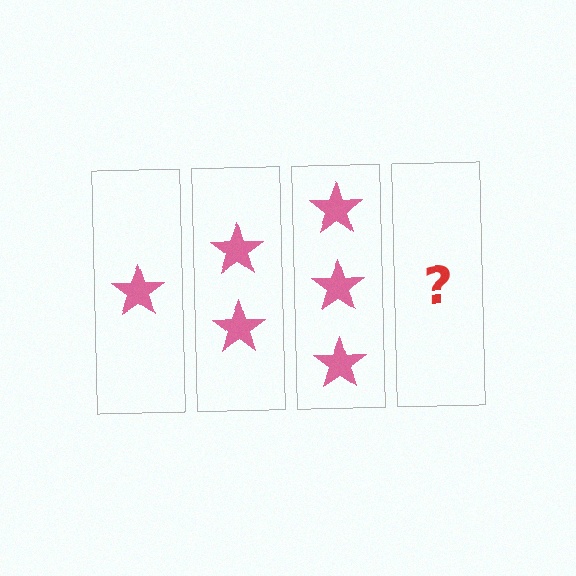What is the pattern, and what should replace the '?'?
The pattern is that each step adds one more star. The '?' should be 4 stars.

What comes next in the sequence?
The next element should be 4 stars.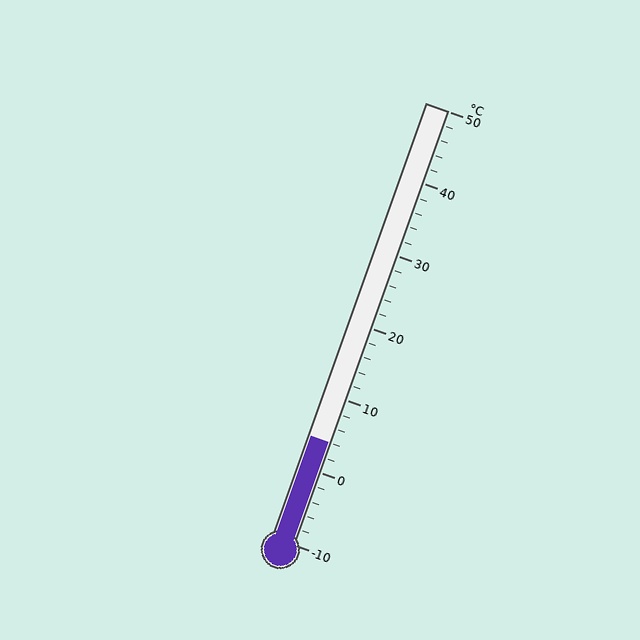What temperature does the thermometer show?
The thermometer shows approximately 4°C.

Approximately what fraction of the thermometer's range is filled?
The thermometer is filled to approximately 25% of its range.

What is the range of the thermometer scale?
The thermometer scale ranges from -10°C to 50°C.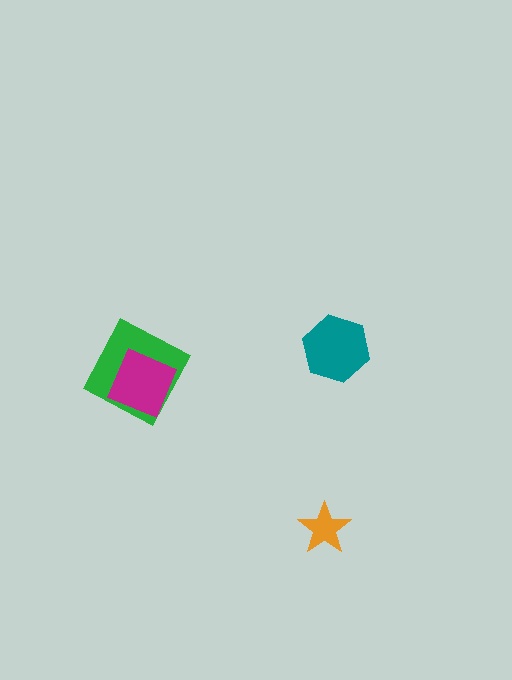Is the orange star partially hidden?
No, no other shape covers it.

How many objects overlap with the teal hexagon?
0 objects overlap with the teal hexagon.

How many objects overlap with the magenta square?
1 object overlaps with the magenta square.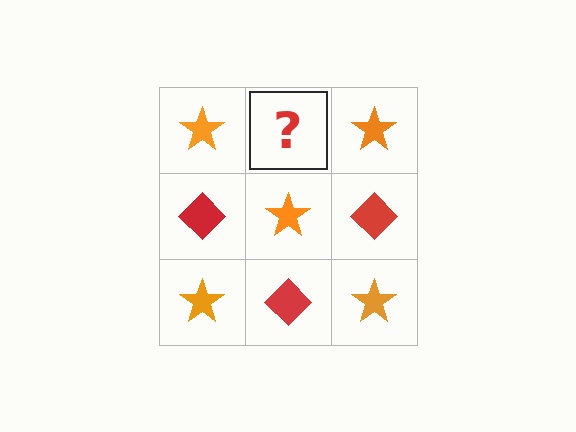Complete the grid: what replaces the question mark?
The question mark should be replaced with a red diamond.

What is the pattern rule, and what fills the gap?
The rule is that it alternates orange star and red diamond in a checkerboard pattern. The gap should be filled with a red diamond.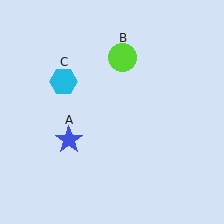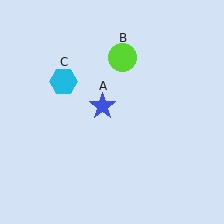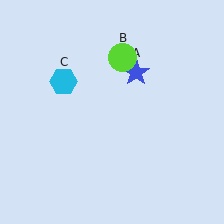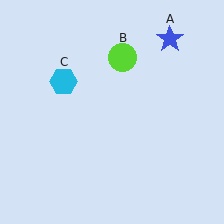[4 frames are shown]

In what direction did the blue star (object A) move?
The blue star (object A) moved up and to the right.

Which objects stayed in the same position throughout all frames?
Lime circle (object B) and cyan hexagon (object C) remained stationary.